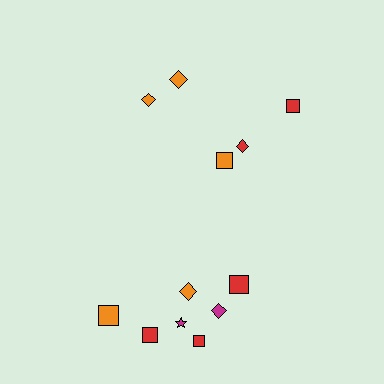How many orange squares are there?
There are 2 orange squares.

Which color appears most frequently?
Red, with 5 objects.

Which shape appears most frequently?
Square, with 6 objects.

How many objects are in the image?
There are 12 objects.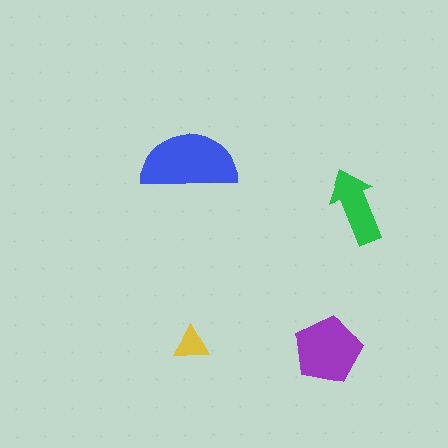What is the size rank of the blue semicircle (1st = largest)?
1st.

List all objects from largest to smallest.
The blue semicircle, the purple pentagon, the green arrow, the yellow triangle.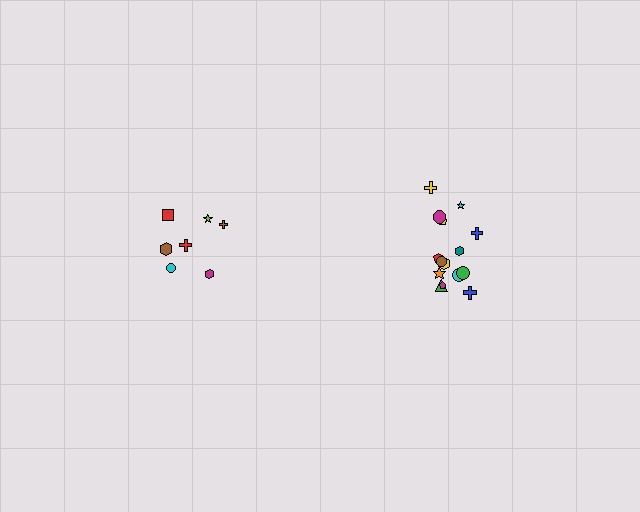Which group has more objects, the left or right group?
The right group.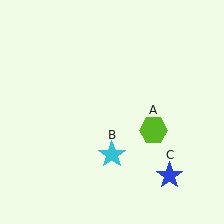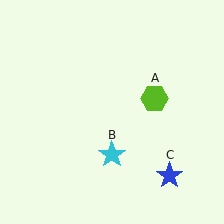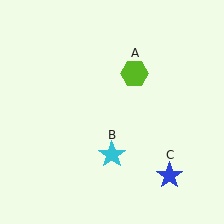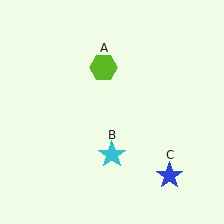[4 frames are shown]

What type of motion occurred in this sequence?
The lime hexagon (object A) rotated counterclockwise around the center of the scene.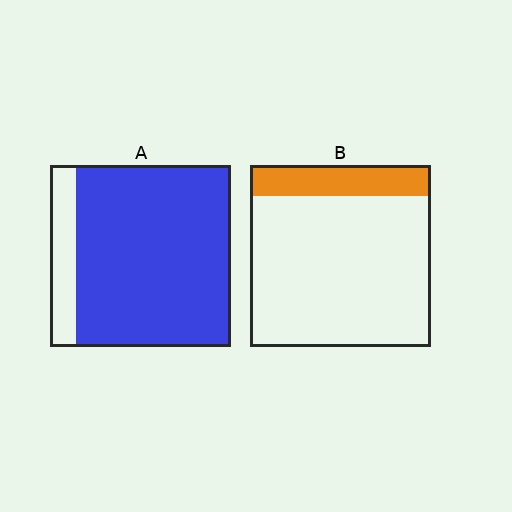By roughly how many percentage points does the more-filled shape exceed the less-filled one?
By roughly 70 percentage points (A over B).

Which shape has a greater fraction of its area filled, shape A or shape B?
Shape A.